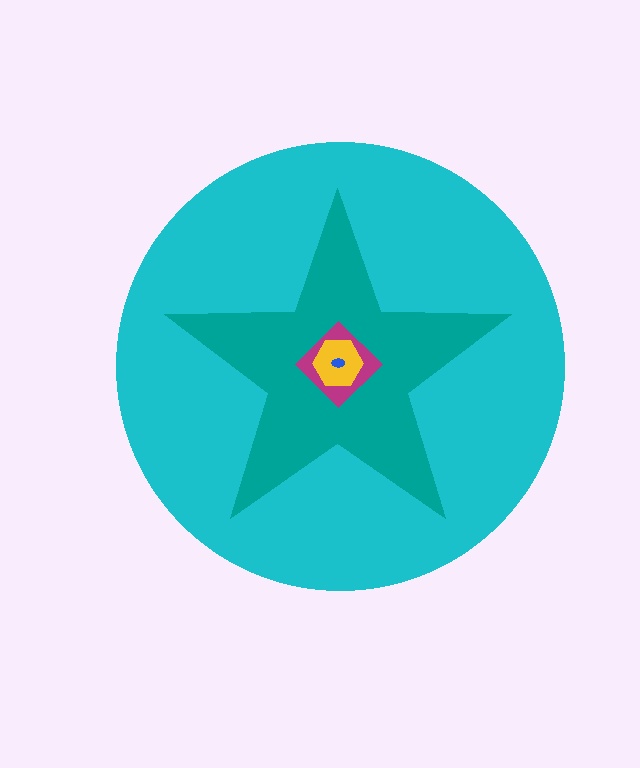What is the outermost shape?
The cyan circle.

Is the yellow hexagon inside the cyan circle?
Yes.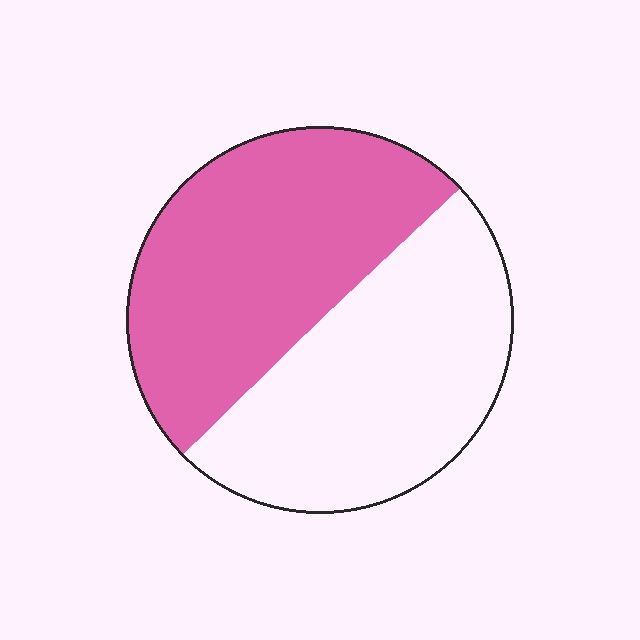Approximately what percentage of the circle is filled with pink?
Approximately 50%.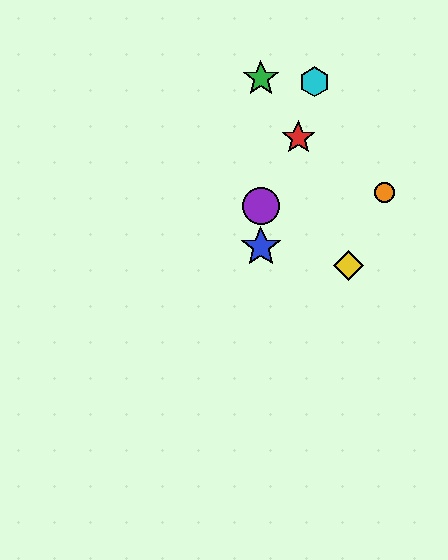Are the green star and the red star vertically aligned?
No, the green star is at x≈261 and the red star is at x≈298.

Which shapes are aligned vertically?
The blue star, the green star, the purple circle are aligned vertically.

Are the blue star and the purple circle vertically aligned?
Yes, both are at x≈261.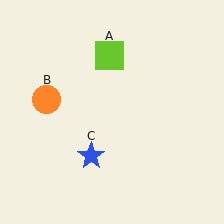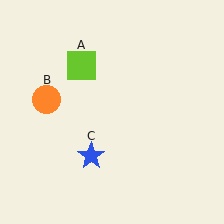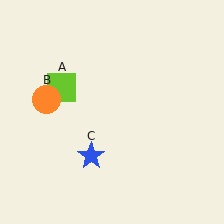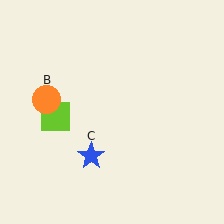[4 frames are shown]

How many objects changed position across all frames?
1 object changed position: lime square (object A).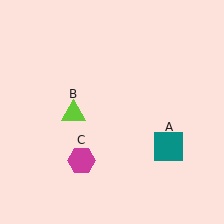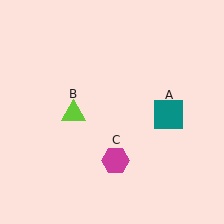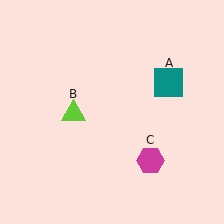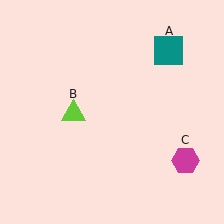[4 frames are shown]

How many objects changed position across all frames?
2 objects changed position: teal square (object A), magenta hexagon (object C).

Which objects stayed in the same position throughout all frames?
Lime triangle (object B) remained stationary.